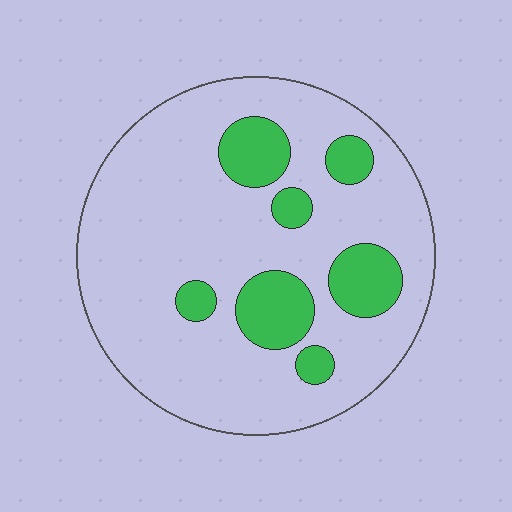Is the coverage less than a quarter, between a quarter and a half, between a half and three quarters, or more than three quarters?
Less than a quarter.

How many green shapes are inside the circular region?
7.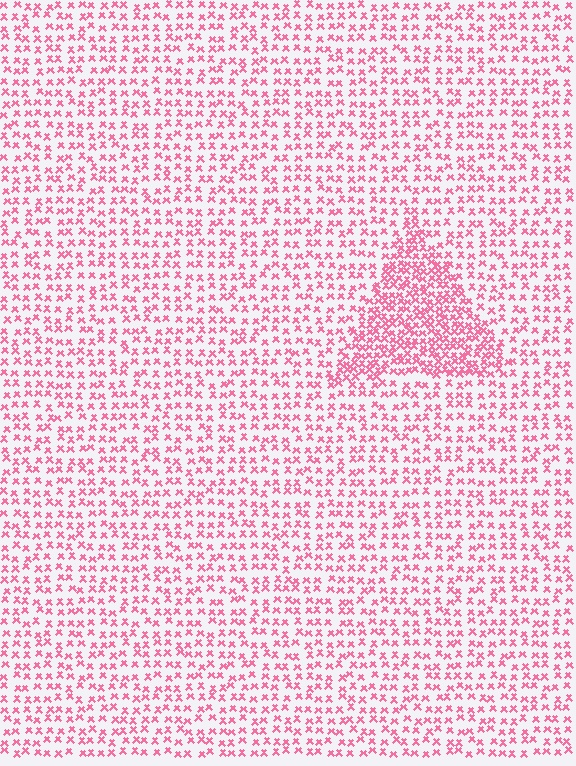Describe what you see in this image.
The image contains small pink elements arranged at two different densities. A triangle-shaped region is visible where the elements are more densely packed than the surrounding area.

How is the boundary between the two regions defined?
The boundary is defined by a change in element density (approximately 2.0x ratio). All elements are the same color, size, and shape.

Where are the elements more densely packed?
The elements are more densely packed inside the triangle boundary.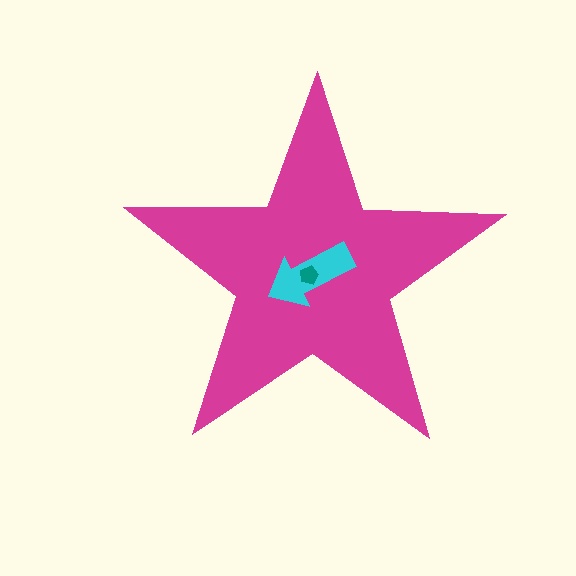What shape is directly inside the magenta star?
The cyan arrow.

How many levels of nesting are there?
3.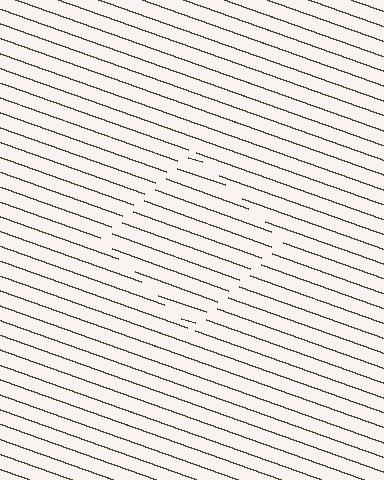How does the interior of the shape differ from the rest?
The interior of the shape contains the same grating, shifted by half a period — the contour is defined by the phase discontinuity where line-ends from the inner and outer gratings abut.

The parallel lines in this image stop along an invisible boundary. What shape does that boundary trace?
An illusory square. The interior of the shape contains the same grating, shifted by half a period — the contour is defined by the phase discontinuity where line-ends from the inner and outer gratings abut.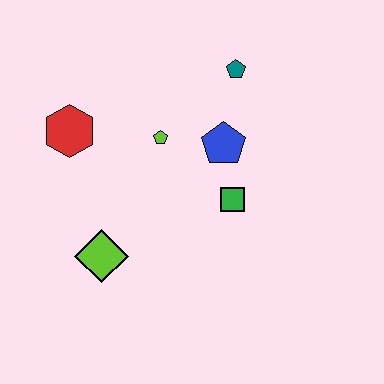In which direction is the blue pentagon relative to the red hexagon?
The blue pentagon is to the right of the red hexagon.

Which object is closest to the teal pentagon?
The blue pentagon is closest to the teal pentagon.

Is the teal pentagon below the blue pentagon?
No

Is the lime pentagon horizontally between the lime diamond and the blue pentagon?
Yes